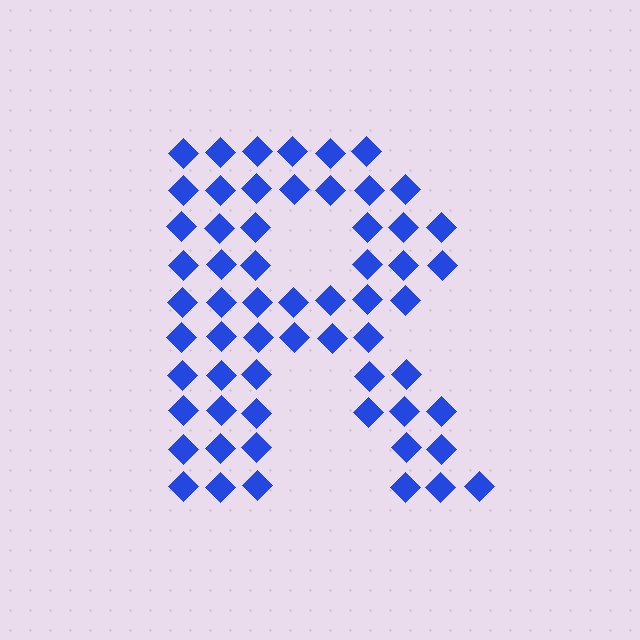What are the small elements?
The small elements are diamonds.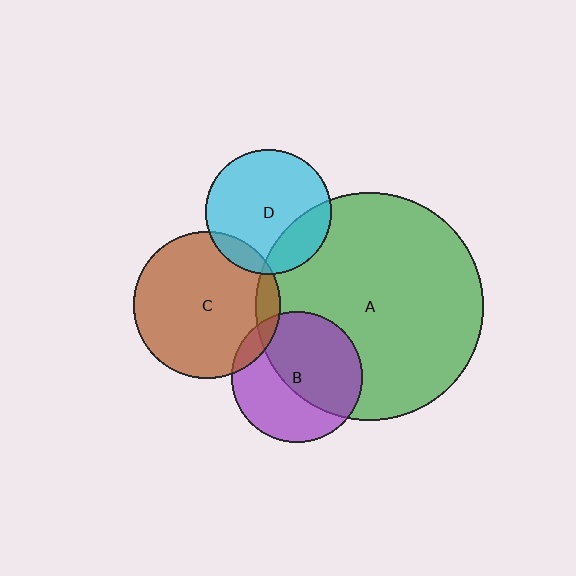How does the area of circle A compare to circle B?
Approximately 3.1 times.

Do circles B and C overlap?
Yes.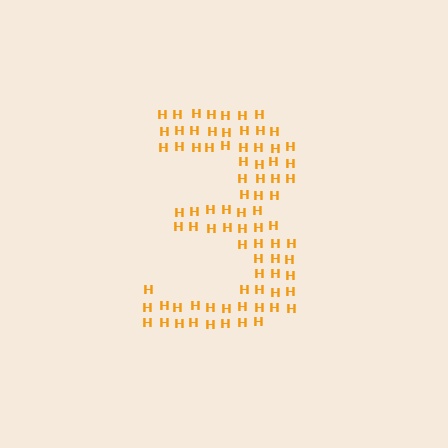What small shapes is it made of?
It is made of small letter H's.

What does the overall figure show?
The overall figure shows the digit 3.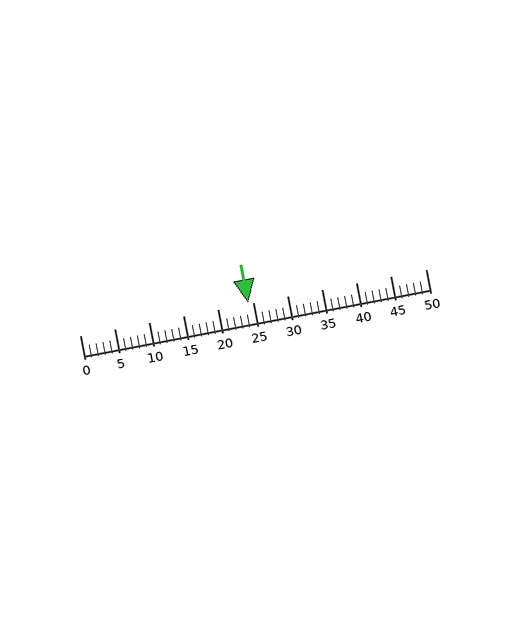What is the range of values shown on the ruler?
The ruler shows values from 0 to 50.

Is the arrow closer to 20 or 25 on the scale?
The arrow is closer to 25.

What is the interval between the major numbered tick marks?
The major tick marks are spaced 5 units apart.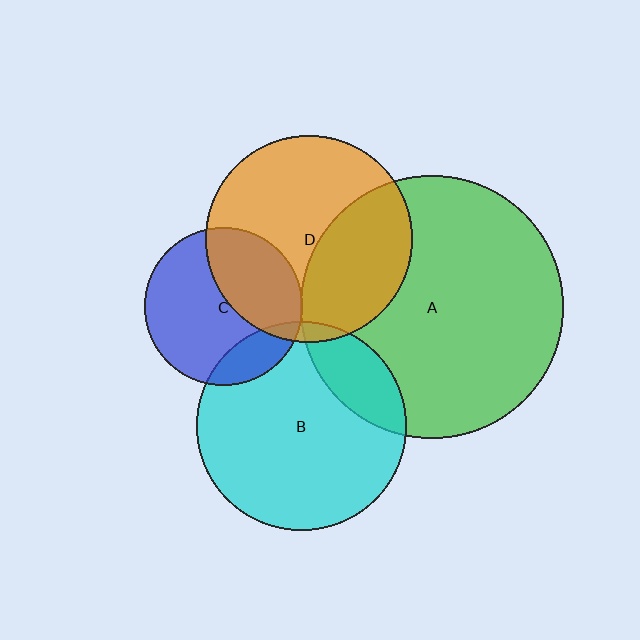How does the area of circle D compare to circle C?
Approximately 1.7 times.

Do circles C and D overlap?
Yes.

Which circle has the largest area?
Circle A (green).